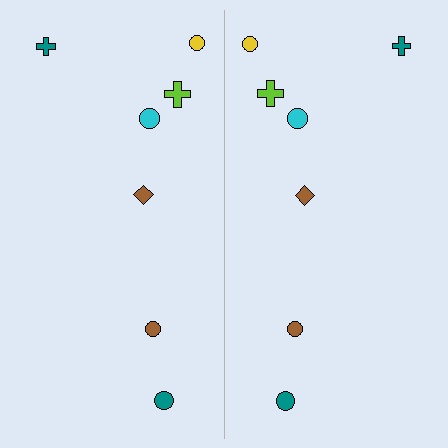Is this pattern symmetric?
Yes, this pattern has bilateral (reflection) symmetry.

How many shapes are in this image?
There are 14 shapes in this image.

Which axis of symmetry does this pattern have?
The pattern has a vertical axis of symmetry running through the center of the image.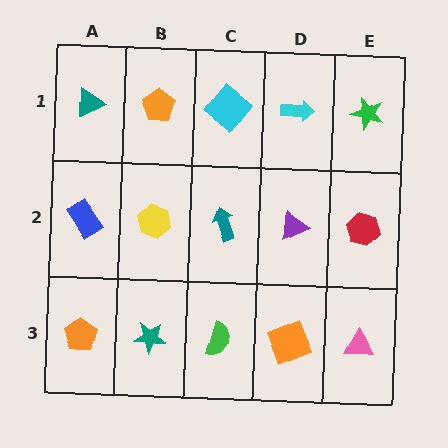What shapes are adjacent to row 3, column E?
A red hexagon (row 2, column E), an orange square (row 3, column D).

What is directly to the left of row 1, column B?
A teal triangle.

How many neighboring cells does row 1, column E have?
2.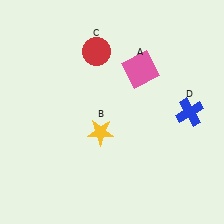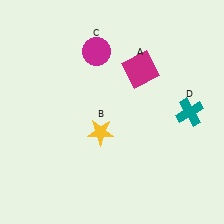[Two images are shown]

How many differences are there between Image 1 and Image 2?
There are 3 differences between the two images.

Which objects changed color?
A changed from pink to magenta. C changed from red to magenta. D changed from blue to teal.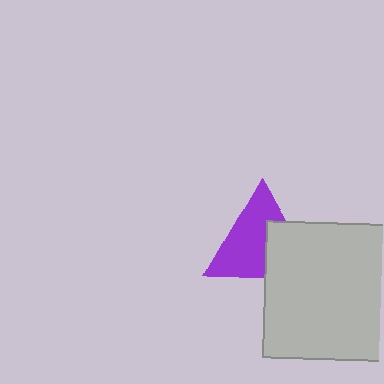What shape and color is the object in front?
The object in front is a light gray rectangle.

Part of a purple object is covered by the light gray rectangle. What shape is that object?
It is a triangle.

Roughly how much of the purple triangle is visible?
About half of it is visible (roughly 63%).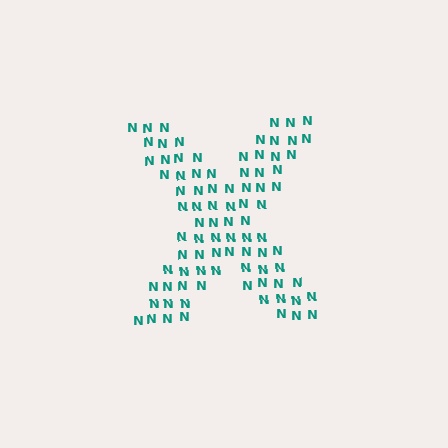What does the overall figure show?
The overall figure shows the letter X.